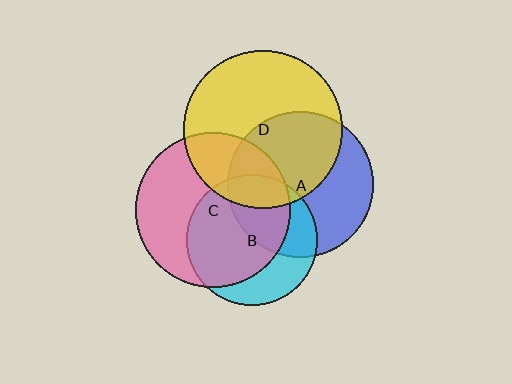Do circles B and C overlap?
Yes.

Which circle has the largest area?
Circle D (yellow).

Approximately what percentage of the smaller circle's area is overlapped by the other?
Approximately 65%.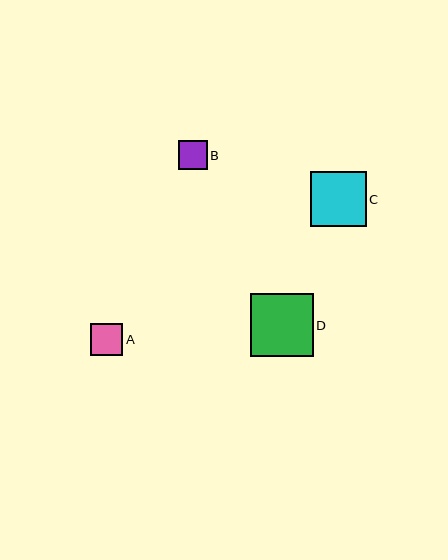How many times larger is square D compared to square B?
Square D is approximately 2.2 times the size of square B.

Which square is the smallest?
Square B is the smallest with a size of approximately 29 pixels.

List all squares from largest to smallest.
From largest to smallest: D, C, A, B.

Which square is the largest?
Square D is the largest with a size of approximately 63 pixels.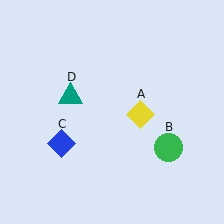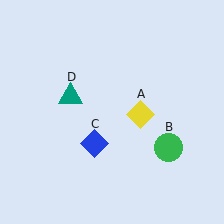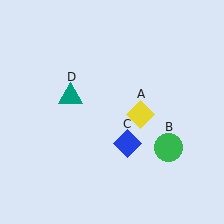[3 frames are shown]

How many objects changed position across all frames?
1 object changed position: blue diamond (object C).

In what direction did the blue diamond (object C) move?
The blue diamond (object C) moved right.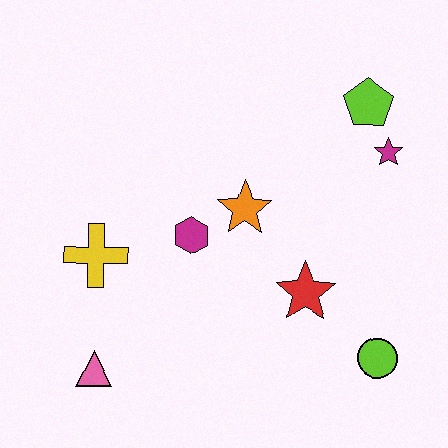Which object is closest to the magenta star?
The lime pentagon is closest to the magenta star.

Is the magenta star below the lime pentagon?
Yes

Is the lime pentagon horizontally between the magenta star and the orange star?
Yes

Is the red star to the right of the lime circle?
No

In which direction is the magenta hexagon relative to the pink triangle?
The magenta hexagon is above the pink triangle.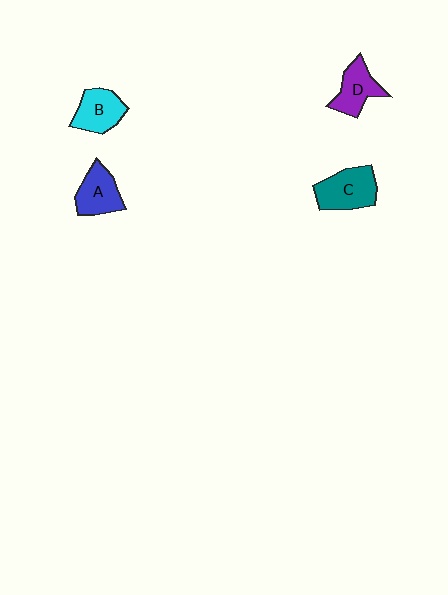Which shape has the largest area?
Shape C (teal).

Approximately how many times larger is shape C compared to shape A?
Approximately 1.2 times.